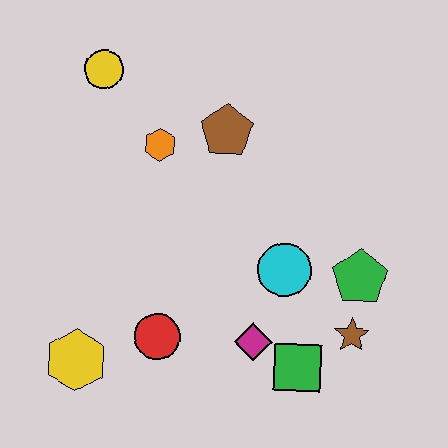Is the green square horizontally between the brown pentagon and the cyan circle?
No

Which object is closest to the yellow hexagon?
The red circle is closest to the yellow hexagon.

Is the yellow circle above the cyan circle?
Yes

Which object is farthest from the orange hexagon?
The brown star is farthest from the orange hexagon.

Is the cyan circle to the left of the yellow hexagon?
No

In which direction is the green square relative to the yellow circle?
The green square is below the yellow circle.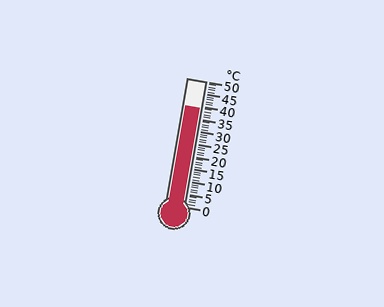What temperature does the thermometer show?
The thermometer shows approximately 39°C.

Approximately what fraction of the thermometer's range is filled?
The thermometer is filled to approximately 80% of its range.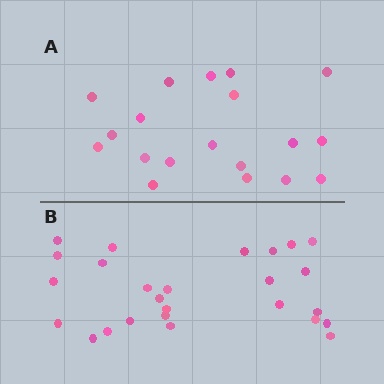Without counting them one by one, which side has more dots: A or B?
Region B (the bottom region) has more dots.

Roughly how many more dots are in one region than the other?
Region B has roughly 8 or so more dots than region A.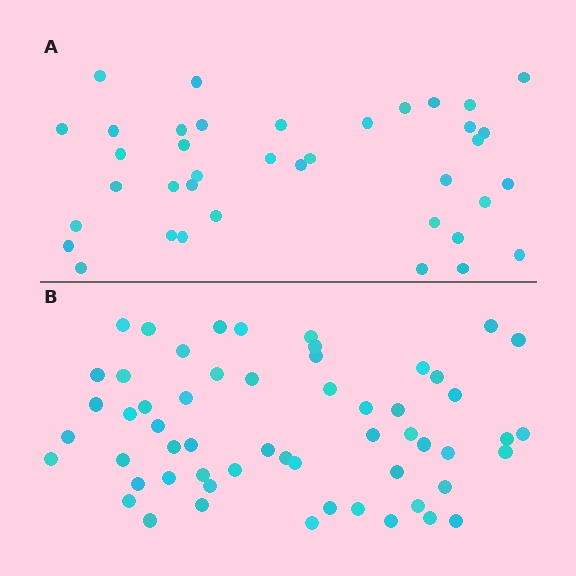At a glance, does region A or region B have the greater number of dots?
Region B (the bottom region) has more dots.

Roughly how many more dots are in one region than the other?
Region B has approximately 20 more dots than region A.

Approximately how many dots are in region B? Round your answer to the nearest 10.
About 60 dots. (The exact count is 57, which rounds to 60.)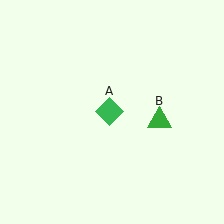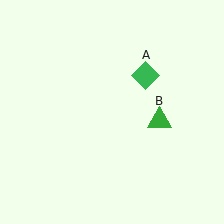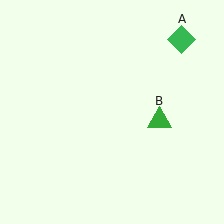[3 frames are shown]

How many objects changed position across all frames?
1 object changed position: green diamond (object A).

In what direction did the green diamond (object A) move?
The green diamond (object A) moved up and to the right.